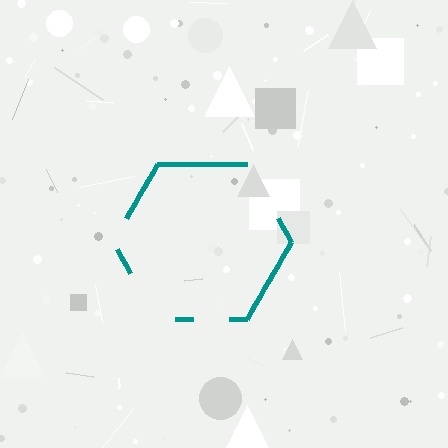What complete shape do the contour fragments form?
The contour fragments form a hexagon.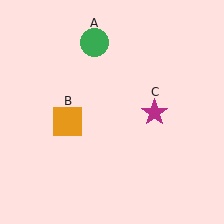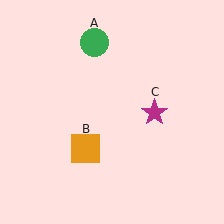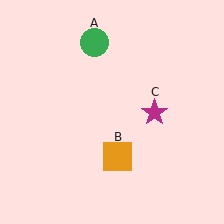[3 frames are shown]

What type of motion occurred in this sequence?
The orange square (object B) rotated counterclockwise around the center of the scene.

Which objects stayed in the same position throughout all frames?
Green circle (object A) and magenta star (object C) remained stationary.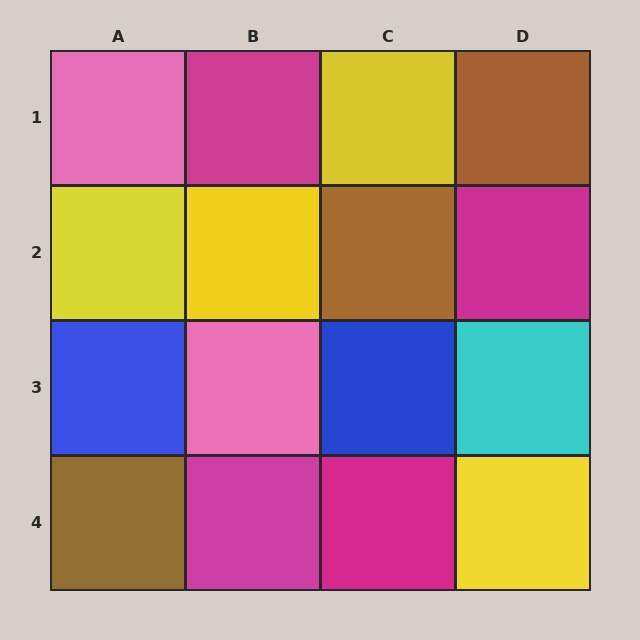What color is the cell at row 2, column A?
Yellow.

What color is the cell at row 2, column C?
Brown.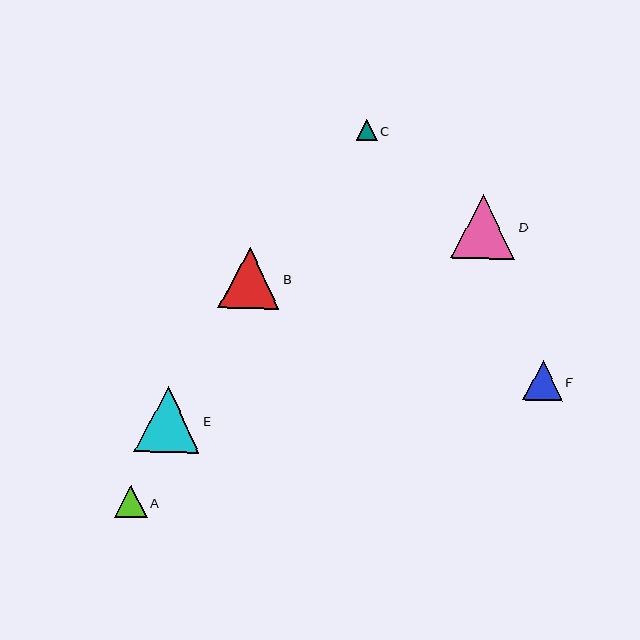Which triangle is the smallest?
Triangle C is the smallest with a size of approximately 21 pixels.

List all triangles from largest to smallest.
From largest to smallest: E, D, B, F, A, C.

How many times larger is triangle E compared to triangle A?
Triangle E is approximately 2.0 times the size of triangle A.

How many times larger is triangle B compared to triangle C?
Triangle B is approximately 2.9 times the size of triangle C.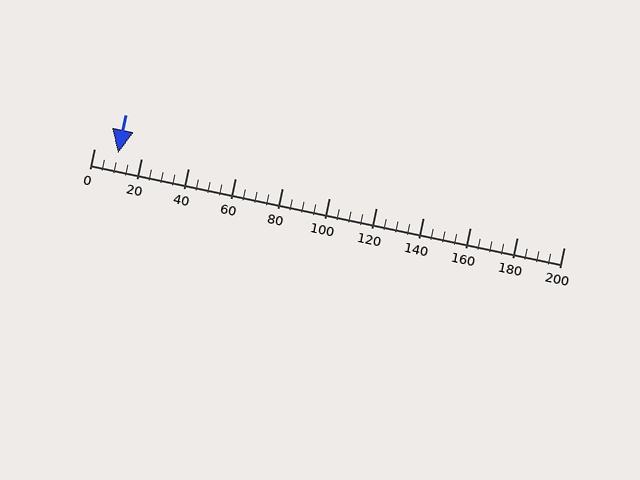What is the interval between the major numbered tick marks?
The major tick marks are spaced 20 units apart.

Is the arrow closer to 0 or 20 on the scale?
The arrow is closer to 20.